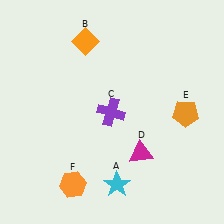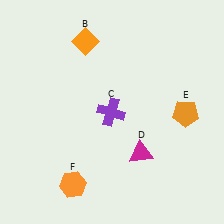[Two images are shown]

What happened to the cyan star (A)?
The cyan star (A) was removed in Image 2. It was in the bottom-right area of Image 1.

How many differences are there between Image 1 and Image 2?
There is 1 difference between the two images.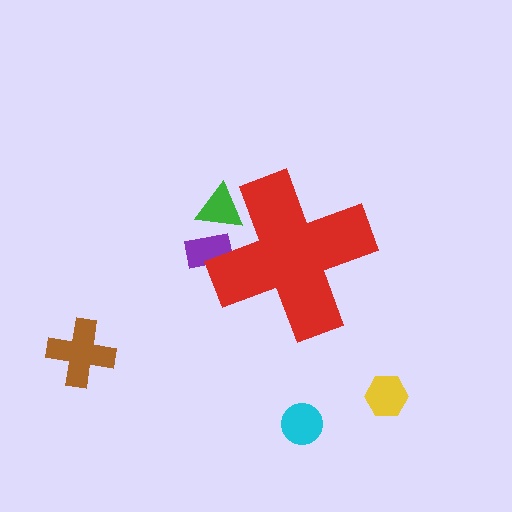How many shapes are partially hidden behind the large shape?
2 shapes are partially hidden.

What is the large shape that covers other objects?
A red cross.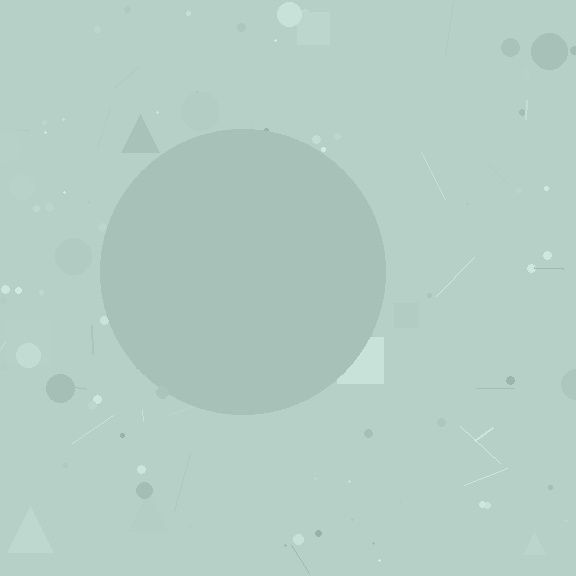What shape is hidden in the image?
A circle is hidden in the image.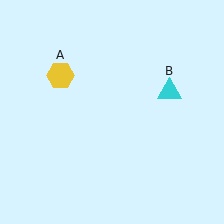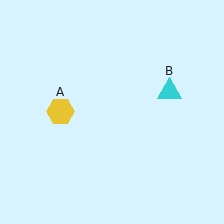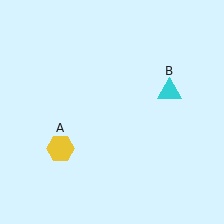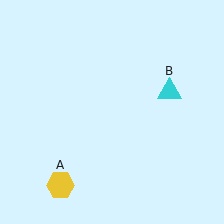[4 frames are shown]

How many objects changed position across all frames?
1 object changed position: yellow hexagon (object A).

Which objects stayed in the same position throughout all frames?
Cyan triangle (object B) remained stationary.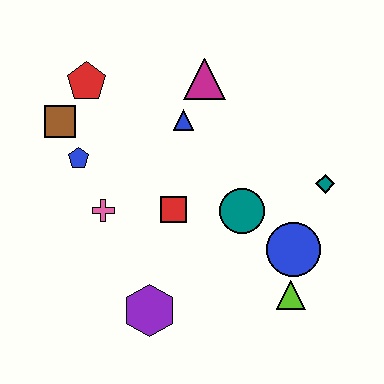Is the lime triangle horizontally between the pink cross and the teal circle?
No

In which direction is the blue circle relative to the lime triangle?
The blue circle is above the lime triangle.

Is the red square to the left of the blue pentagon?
No